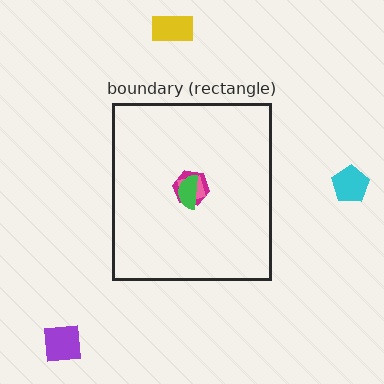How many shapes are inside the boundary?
3 inside, 3 outside.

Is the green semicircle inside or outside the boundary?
Inside.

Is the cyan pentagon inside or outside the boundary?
Outside.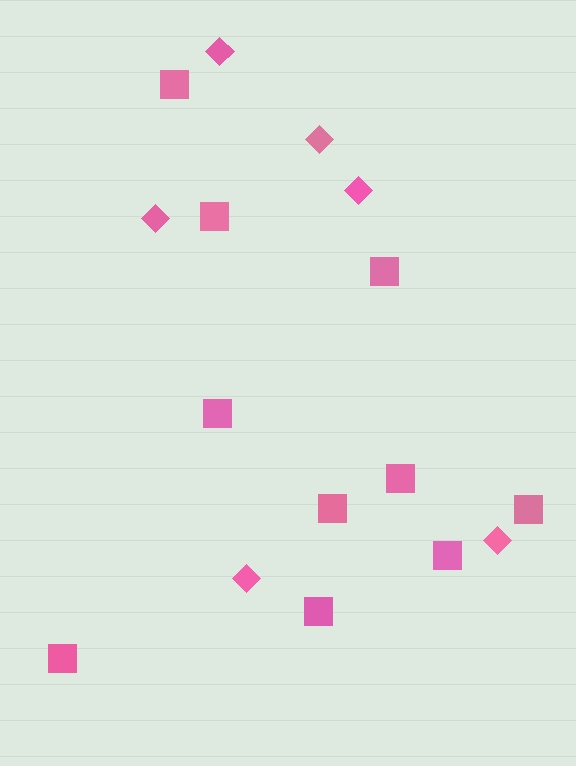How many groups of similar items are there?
There are 2 groups: one group of squares (10) and one group of diamonds (6).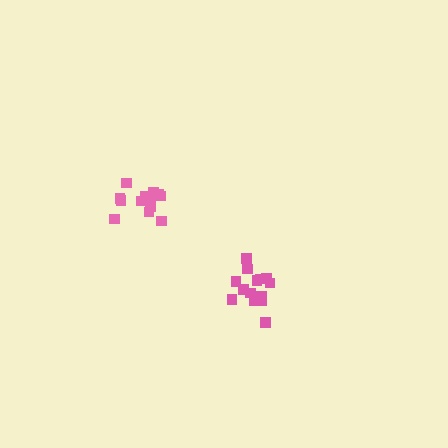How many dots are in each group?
Group 1: 14 dots, Group 2: 14 dots (28 total).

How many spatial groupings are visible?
There are 2 spatial groupings.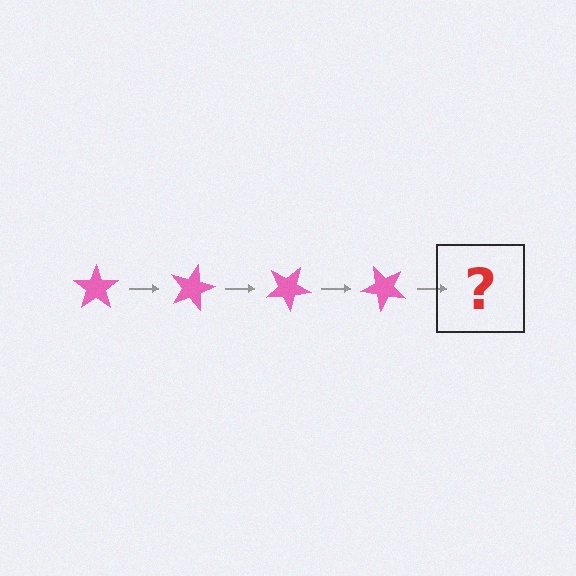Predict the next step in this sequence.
The next step is a pink star rotated 60 degrees.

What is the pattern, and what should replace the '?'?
The pattern is that the star rotates 15 degrees each step. The '?' should be a pink star rotated 60 degrees.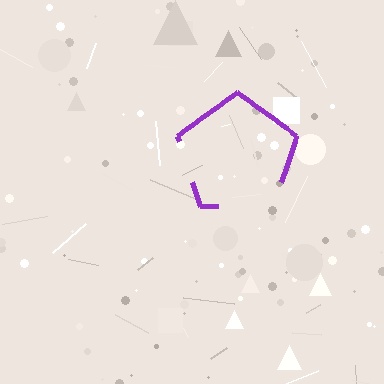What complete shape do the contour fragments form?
The contour fragments form a pentagon.